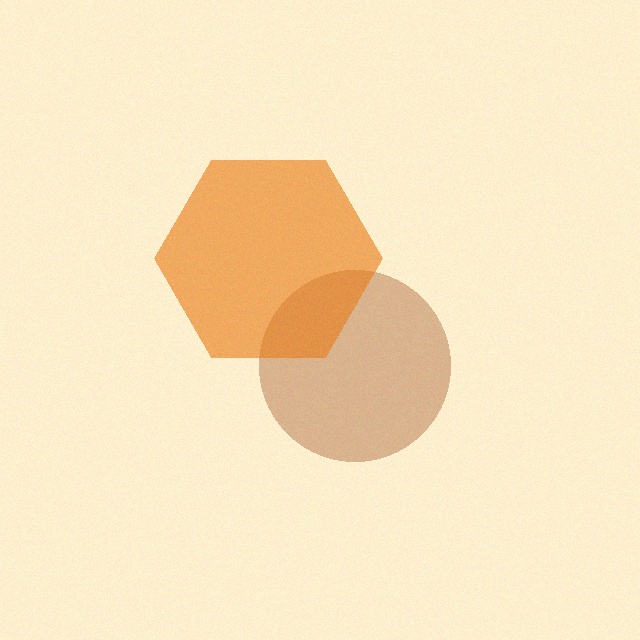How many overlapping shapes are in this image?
There are 2 overlapping shapes in the image.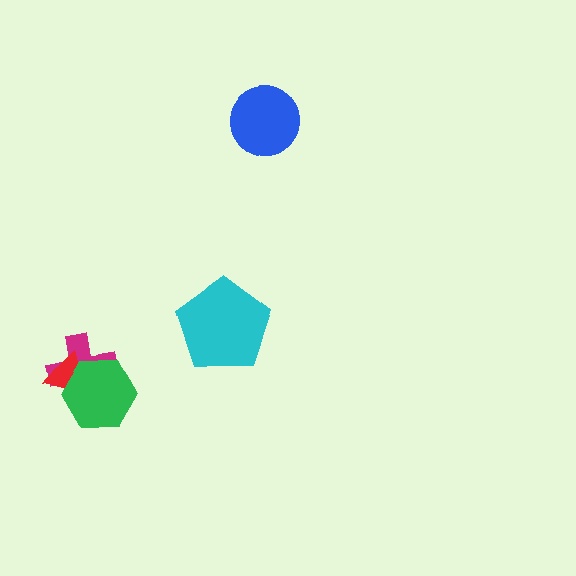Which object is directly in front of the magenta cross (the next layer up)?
The red triangle is directly in front of the magenta cross.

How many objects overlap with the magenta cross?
2 objects overlap with the magenta cross.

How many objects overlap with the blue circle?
0 objects overlap with the blue circle.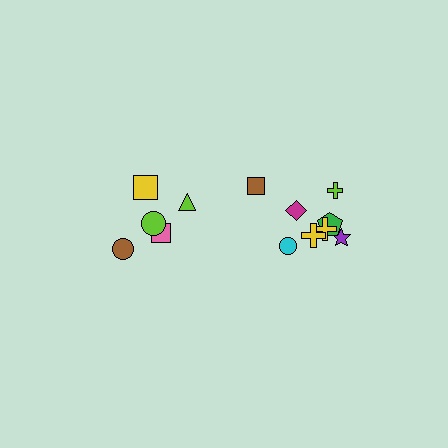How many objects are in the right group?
There are 8 objects.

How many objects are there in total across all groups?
There are 13 objects.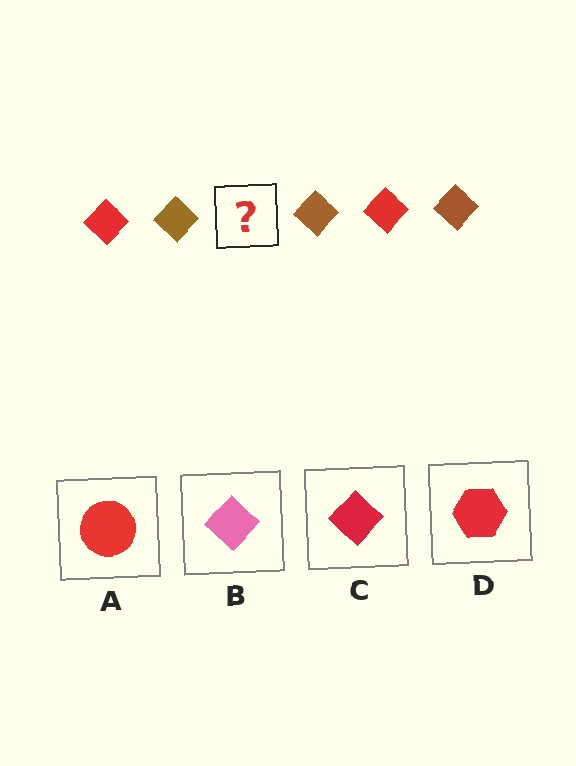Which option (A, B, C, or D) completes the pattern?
C.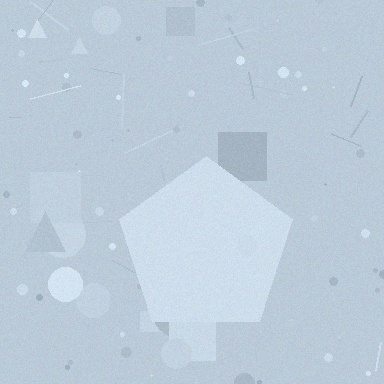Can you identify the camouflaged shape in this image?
The camouflaged shape is a pentagon.